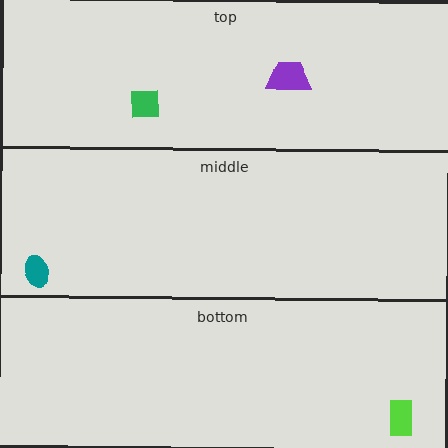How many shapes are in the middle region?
1.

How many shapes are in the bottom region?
1.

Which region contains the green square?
The top region.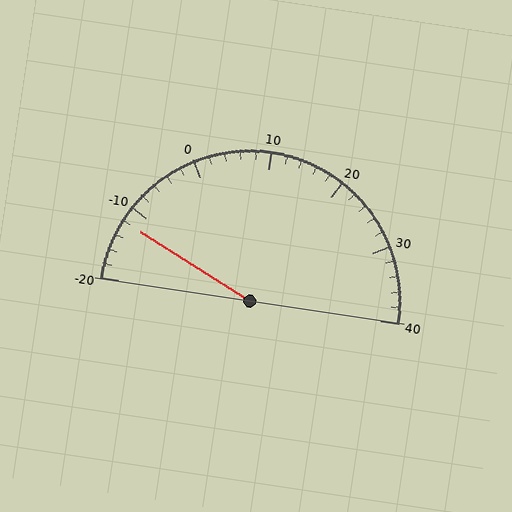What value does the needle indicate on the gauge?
The needle indicates approximately -12.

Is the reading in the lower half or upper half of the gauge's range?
The reading is in the lower half of the range (-20 to 40).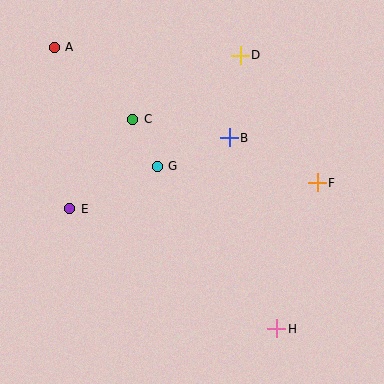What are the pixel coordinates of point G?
Point G is at (157, 166).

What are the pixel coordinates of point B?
Point B is at (229, 138).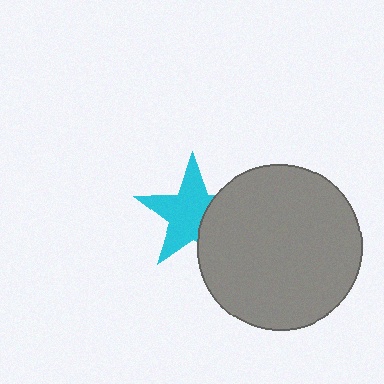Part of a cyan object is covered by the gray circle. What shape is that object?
It is a star.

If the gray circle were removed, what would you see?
You would see the complete cyan star.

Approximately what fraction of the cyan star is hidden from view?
Roughly 33% of the cyan star is hidden behind the gray circle.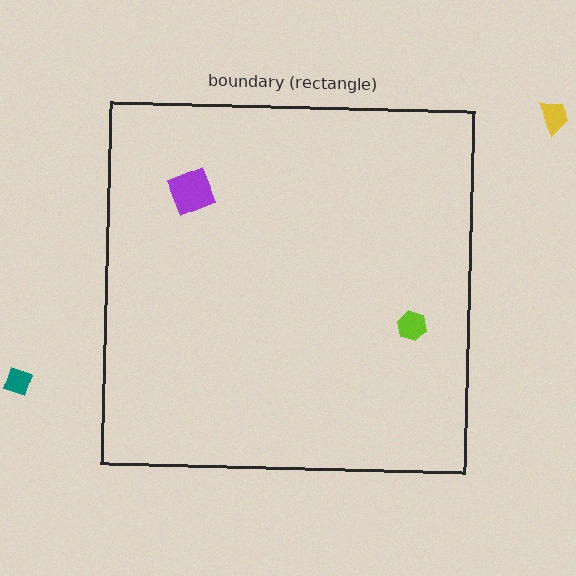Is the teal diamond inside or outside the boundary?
Outside.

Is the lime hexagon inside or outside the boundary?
Inside.